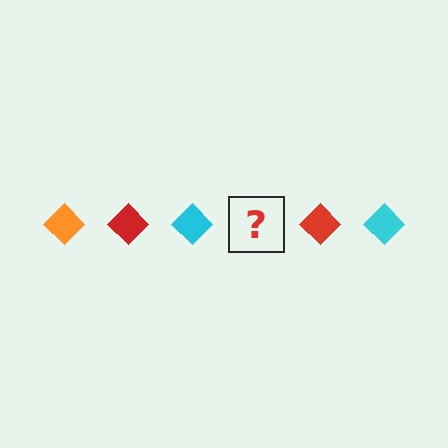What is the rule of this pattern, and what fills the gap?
The rule is that the pattern cycles through orange, red, cyan diamonds. The gap should be filled with an orange diamond.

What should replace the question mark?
The question mark should be replaced with an orange diamond.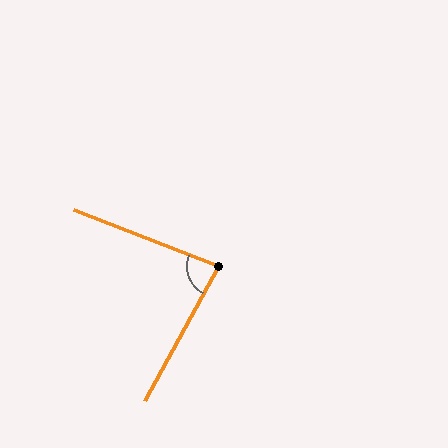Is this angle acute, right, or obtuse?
It is acute.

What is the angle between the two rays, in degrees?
Approximately 83 degrees.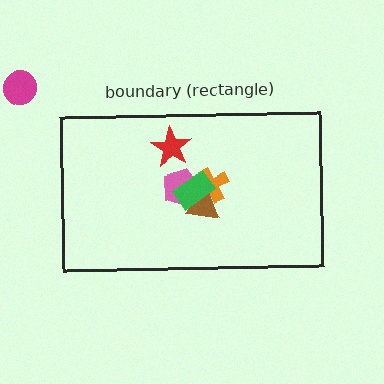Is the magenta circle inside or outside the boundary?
Outside.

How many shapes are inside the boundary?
5 inside, 1 outside.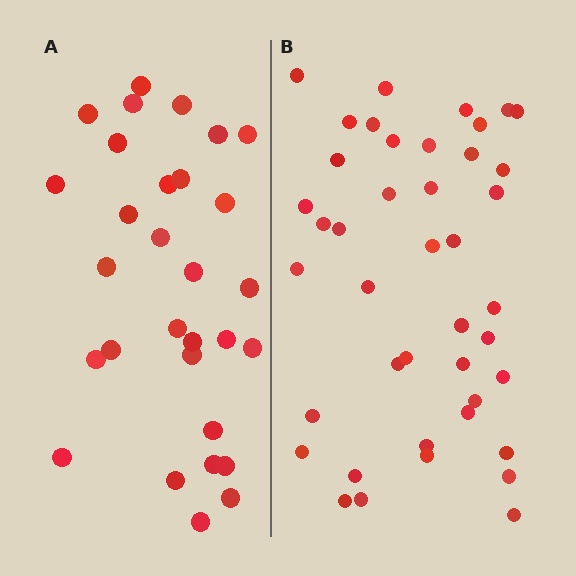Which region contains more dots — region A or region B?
Region B (the right region) has more dots.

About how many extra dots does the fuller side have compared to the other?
Region B has roughly 12 or so more dots than region A.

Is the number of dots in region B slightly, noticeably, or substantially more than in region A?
Region B has noticeably more, but not dramatically so. The ratio is roughly 1.4 to 1.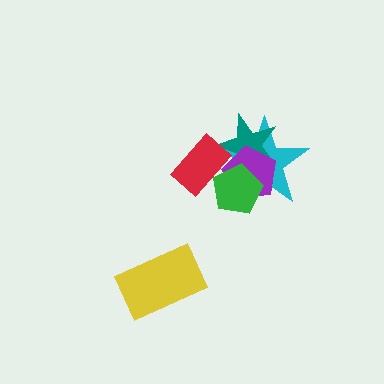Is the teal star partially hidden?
Yes, it is partially covered by another shape.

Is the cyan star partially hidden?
Yes, it is partially covered by another shape.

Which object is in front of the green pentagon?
The red rectangle is in front of the green pentagon.